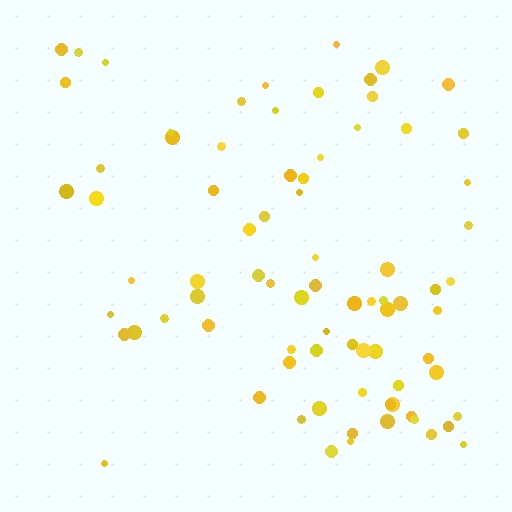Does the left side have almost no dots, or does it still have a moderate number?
Still a moderate number, just noticeably fewer than the right.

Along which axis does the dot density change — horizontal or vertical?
Horizontal.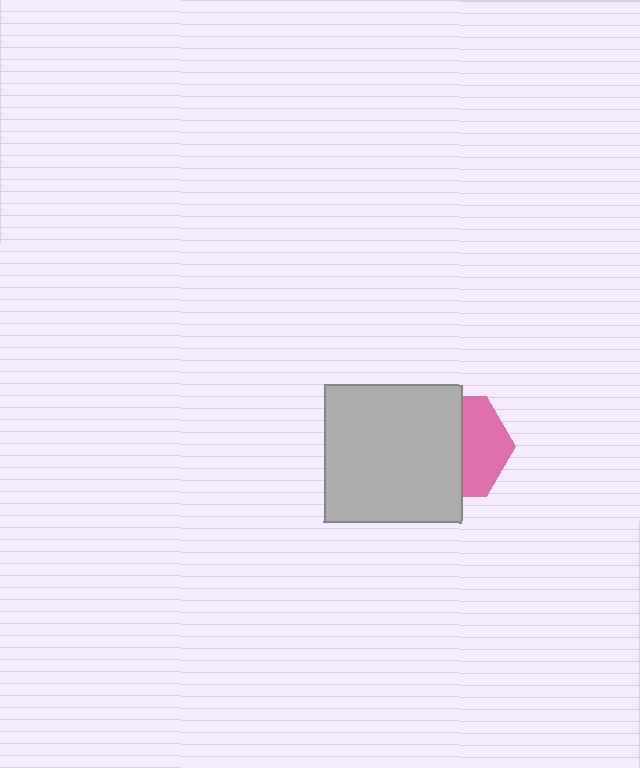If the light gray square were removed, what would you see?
You would see the complete pink hexagon.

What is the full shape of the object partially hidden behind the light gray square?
The partially hidden object is a pink hexagon.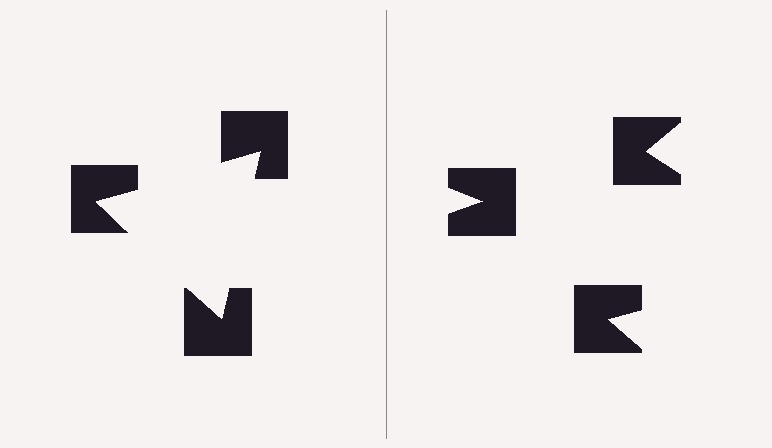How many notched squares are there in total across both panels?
6 — 3 on each side.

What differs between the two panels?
The notched squares are positioned identically on both sides; only the wedge orientations differ. On the left they align to a triangle; on the right they are misaligned.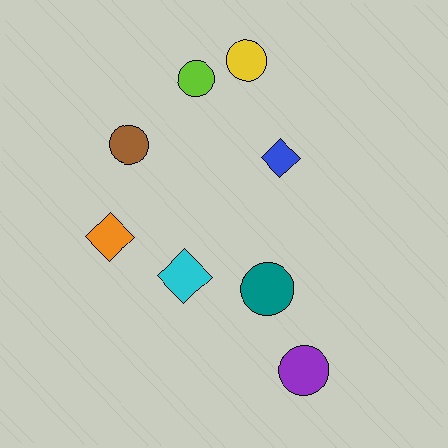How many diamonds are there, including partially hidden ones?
There are 3 diamonds.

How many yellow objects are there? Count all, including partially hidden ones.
There is 1 yellow object.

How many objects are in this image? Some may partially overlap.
There are 8 objects.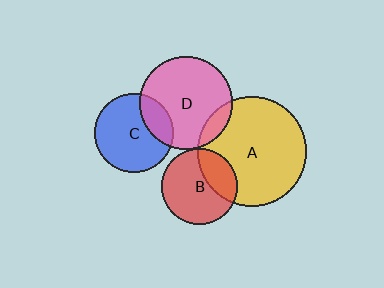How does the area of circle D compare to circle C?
Approximately 1.4 times.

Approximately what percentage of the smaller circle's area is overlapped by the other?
Approximately 10%.